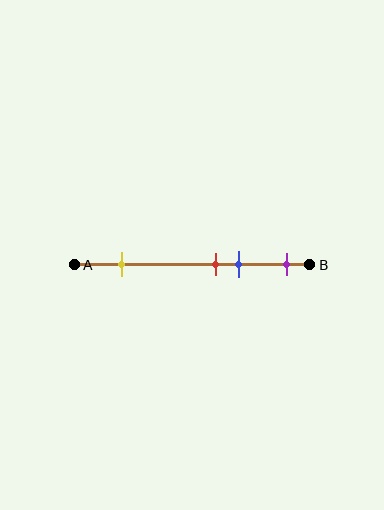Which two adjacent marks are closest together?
The red and blue marks are the closest adjacent pair.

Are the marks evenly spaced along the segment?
No, the marks are not evenly spaced.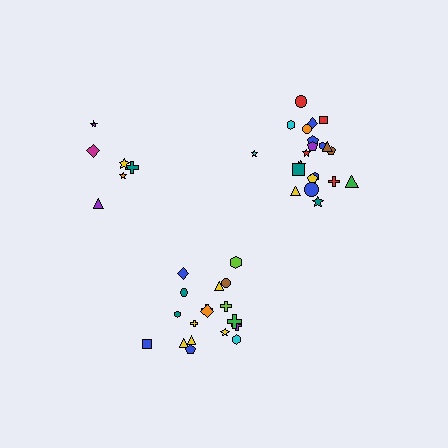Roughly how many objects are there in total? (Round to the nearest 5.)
Roughly 45 objects in total.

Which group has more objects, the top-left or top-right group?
The top-right group.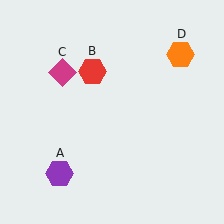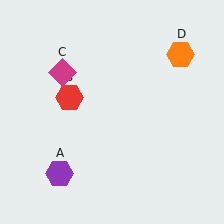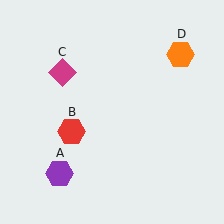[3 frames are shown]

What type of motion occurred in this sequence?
The red hexagon (object B) rotated counterclockwise around the center of the scene.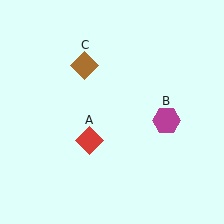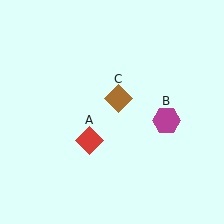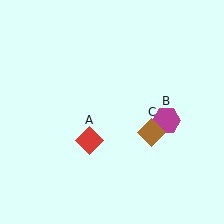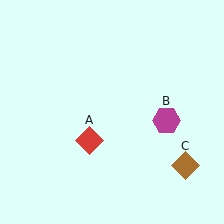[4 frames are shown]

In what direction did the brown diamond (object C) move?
The brown diamond (object C) moved down and to the right.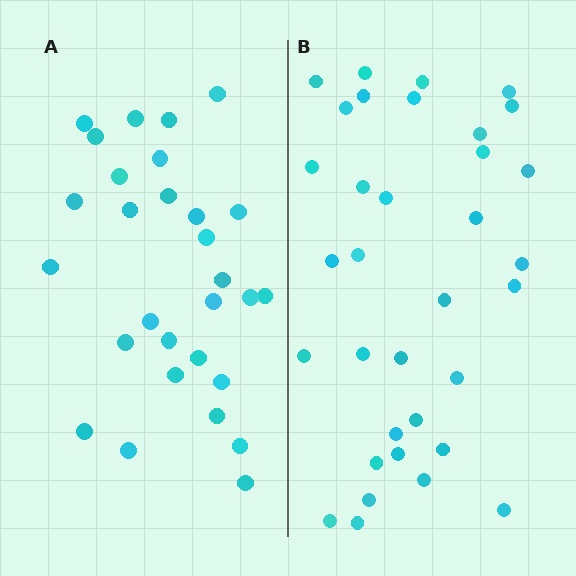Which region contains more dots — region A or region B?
Region B (the right region) has more dots.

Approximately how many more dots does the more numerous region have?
Region B has about 5 more dots than region A.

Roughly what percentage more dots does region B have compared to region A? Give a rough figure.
About 15% more.